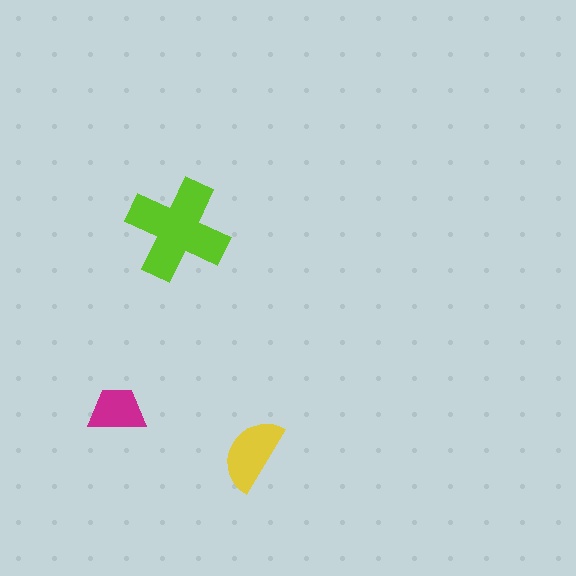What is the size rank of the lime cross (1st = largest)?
1st.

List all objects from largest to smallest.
The lime cross, the yellow semicircle, the magenta trapezoid.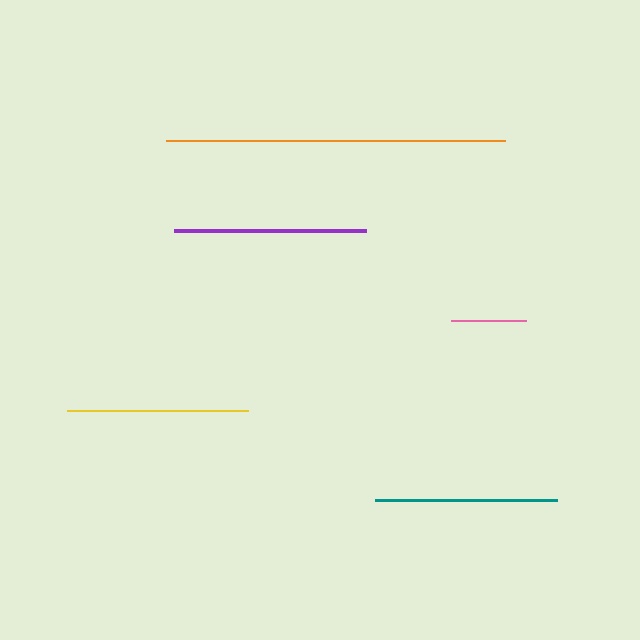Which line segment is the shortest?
The pink line is the shortest at approximately 75 pixels.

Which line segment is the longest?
The orange line is the longest at approximately 339 pixels.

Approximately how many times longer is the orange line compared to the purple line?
The orange line is approximately 1.8 times the length of the purple line.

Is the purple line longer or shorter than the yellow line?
The purple line is longer than the yellow line.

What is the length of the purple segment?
The purple segment is approximately 192 pixels long.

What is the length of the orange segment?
The orange segment is approximately 339 pixels long.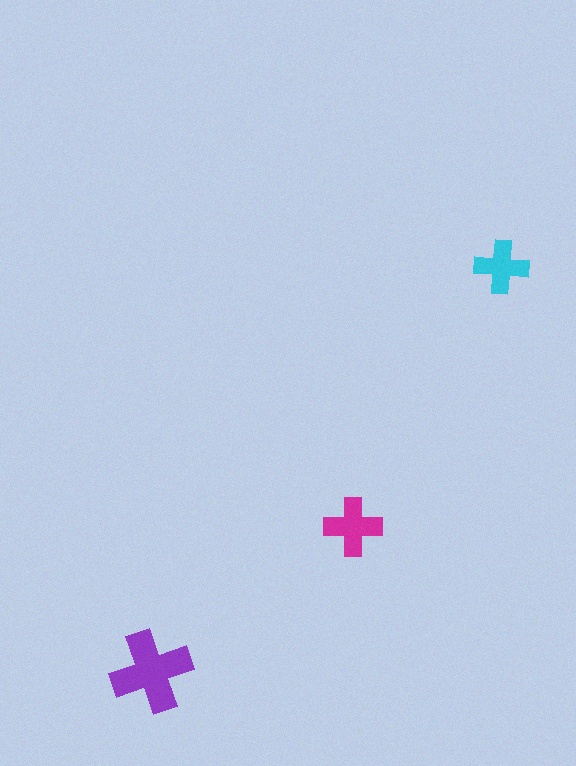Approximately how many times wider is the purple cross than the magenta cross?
About 1.5 times wider.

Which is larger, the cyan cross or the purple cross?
The purple one.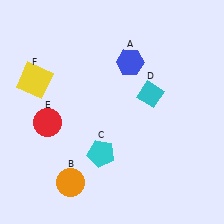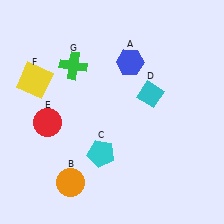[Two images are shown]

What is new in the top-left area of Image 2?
A green cross (G) was added in the top-left area of Image 2.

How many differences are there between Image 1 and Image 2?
There is 1 difference between the two images.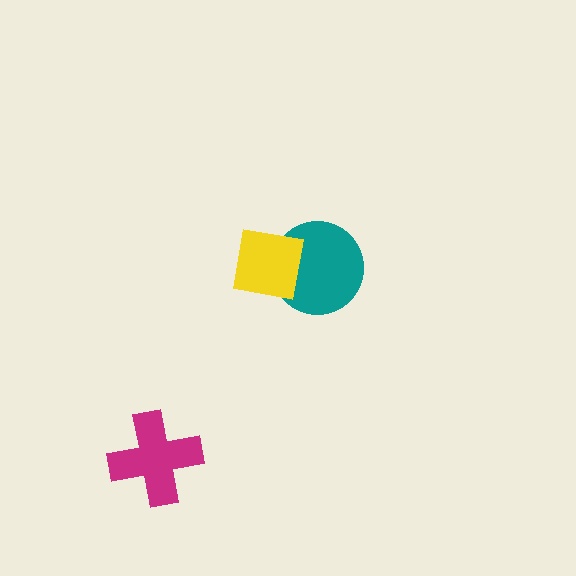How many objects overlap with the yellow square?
1 object overlaps with the yellow square.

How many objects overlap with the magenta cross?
0 objects overlap with the magenta cross.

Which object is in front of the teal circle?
The yellow square is in front of the teal circle.